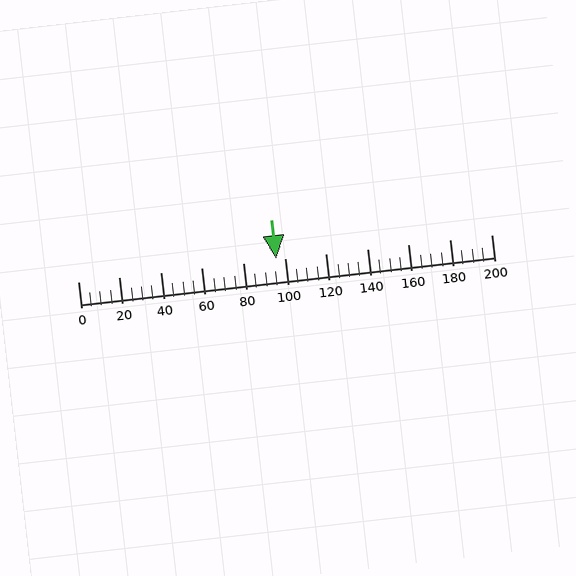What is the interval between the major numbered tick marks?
The major tick marks are spaced 20 units apart.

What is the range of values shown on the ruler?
The ruler shows values from 0 to 200.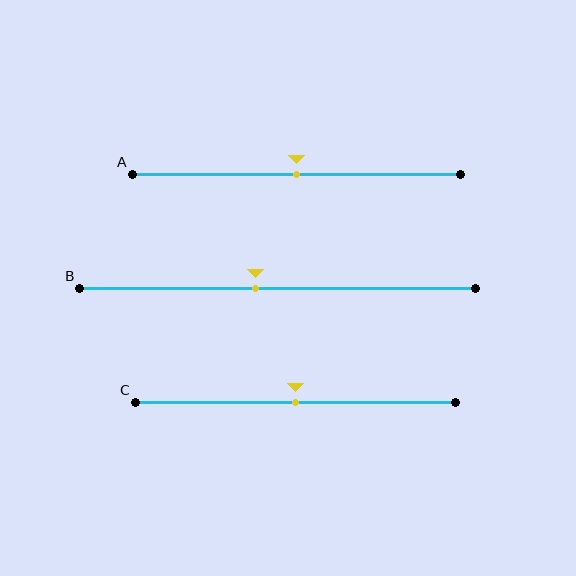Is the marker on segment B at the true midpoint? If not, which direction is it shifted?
No, the marker on segment B is shifted to the left by about 6% of the segment length.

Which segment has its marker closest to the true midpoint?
Segment A has its marker closest to the true midpoint.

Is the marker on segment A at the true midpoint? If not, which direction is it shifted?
Yes, the marker on segment A is at the true midpoint.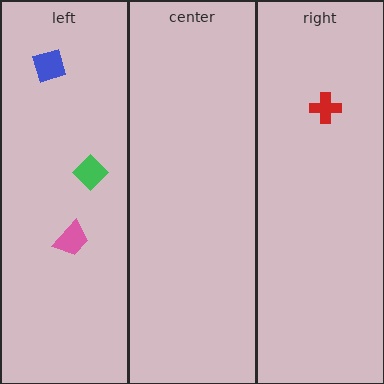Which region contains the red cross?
The right region.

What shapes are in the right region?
The red cross.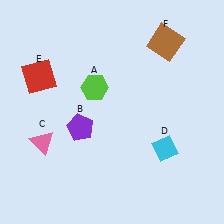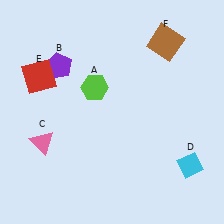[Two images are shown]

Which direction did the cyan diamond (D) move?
The cyan diamond (D) moved right.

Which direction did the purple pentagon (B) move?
The purple pentagon (B) moved up.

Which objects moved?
The objects that moved are: the purple pentagon (B), the cyan diamond (D).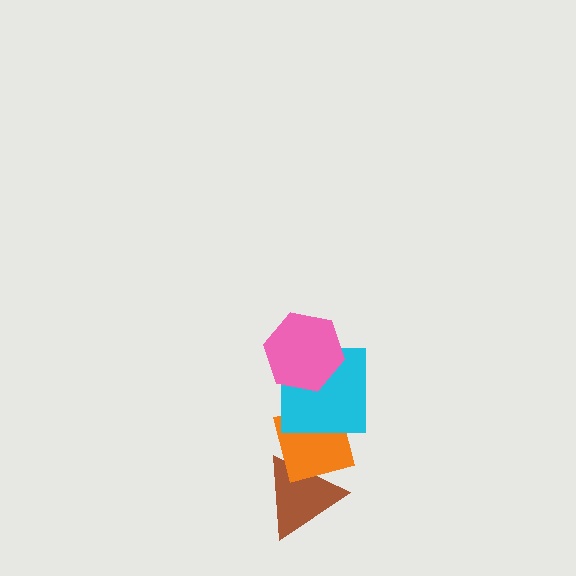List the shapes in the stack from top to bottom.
From top to bottom: the pink hexagon, the cyan square, the orange square, the brown triangle.